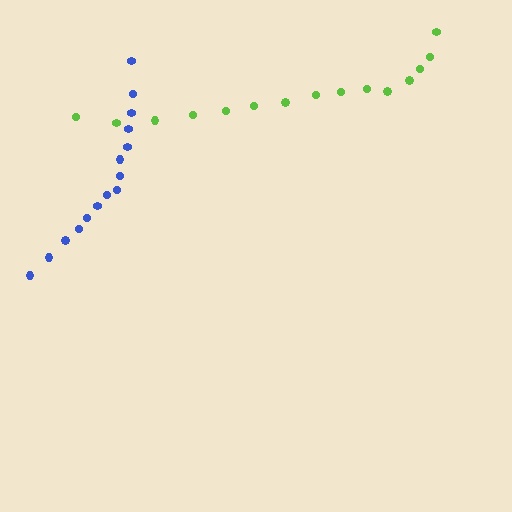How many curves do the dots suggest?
There are 2 distinct paths.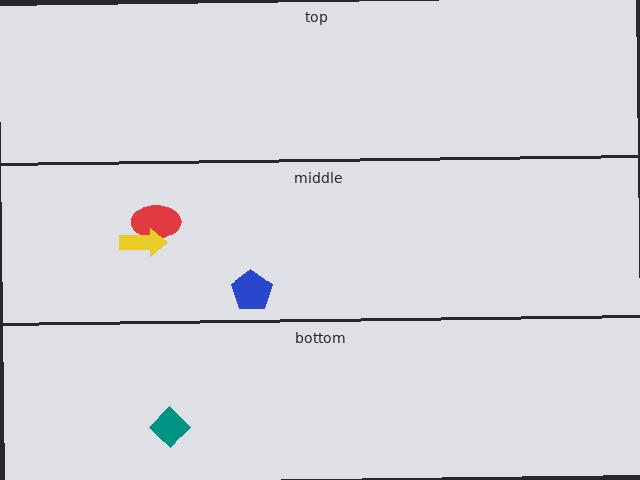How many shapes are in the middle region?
3.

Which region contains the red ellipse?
The middle region.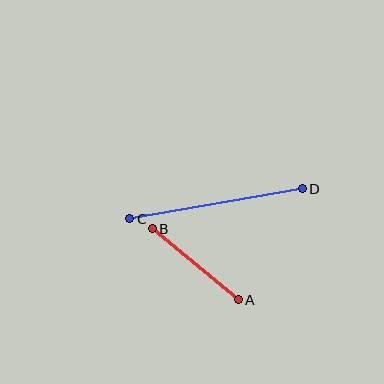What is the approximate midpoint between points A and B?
The midpoint is at approximately (195, 264) pixels.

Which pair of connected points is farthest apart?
Points C and D are farthest apart.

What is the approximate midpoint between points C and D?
The midpoint is at approximately (216, 204) pixels.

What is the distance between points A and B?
The distance is approximately 112 pixels.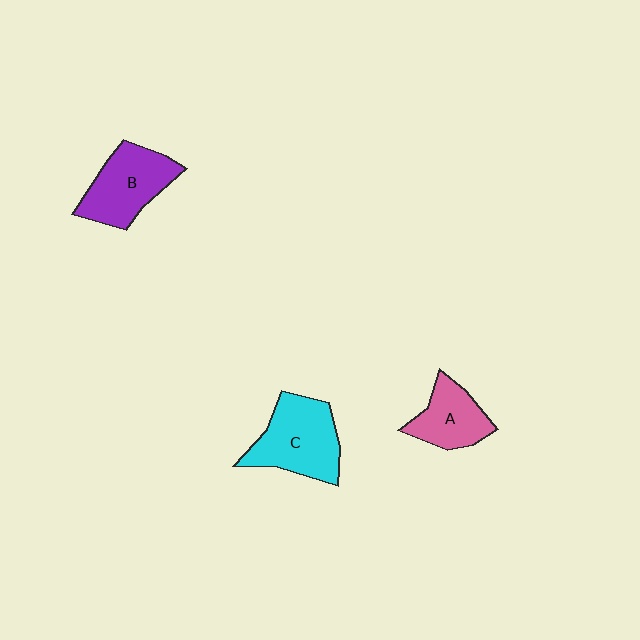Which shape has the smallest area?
Shape A (pink).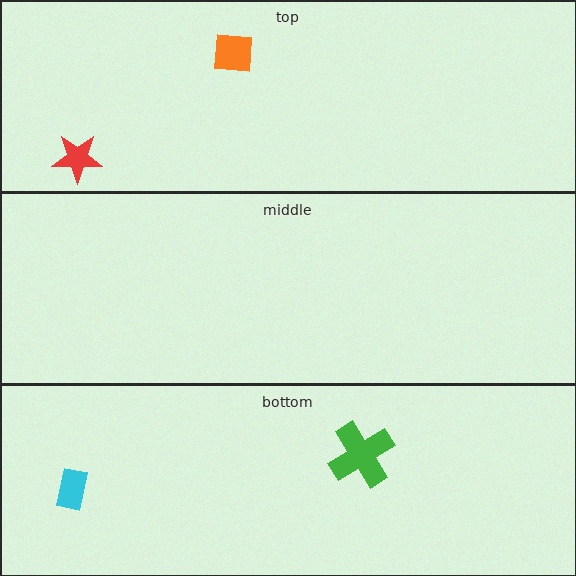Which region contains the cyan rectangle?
The bottom region.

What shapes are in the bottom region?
The cyan rectangle, the green cross.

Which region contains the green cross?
The bottom region.